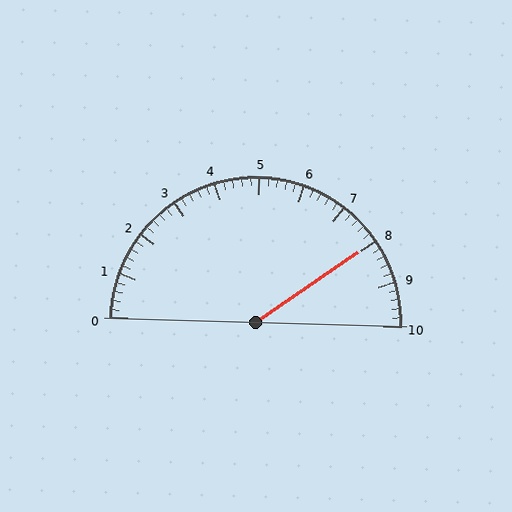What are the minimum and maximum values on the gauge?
The gauge ranges from 0 to 10.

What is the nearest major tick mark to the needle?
The nearest major tick mark is 8.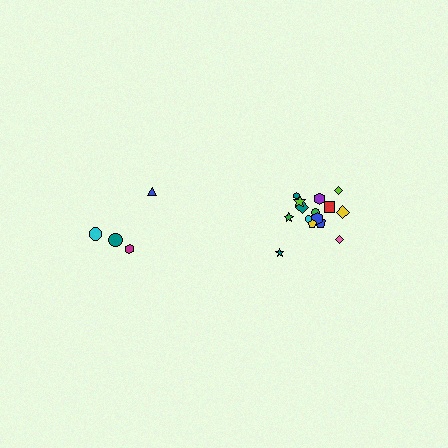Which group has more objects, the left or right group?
The right group.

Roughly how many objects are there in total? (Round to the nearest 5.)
Roughly 20 objects in total.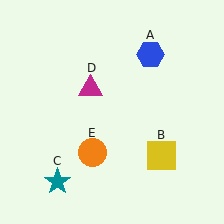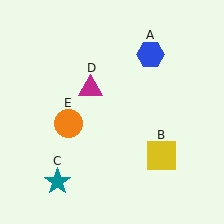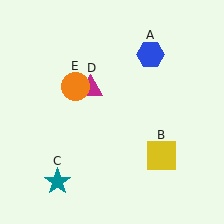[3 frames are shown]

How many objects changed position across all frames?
1 object changed position: orange circle (object E).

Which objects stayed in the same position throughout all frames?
Blue hexagon (object A) and yellow square (object B) and teal star (object C) and magenta triangle (object D) remained stationary.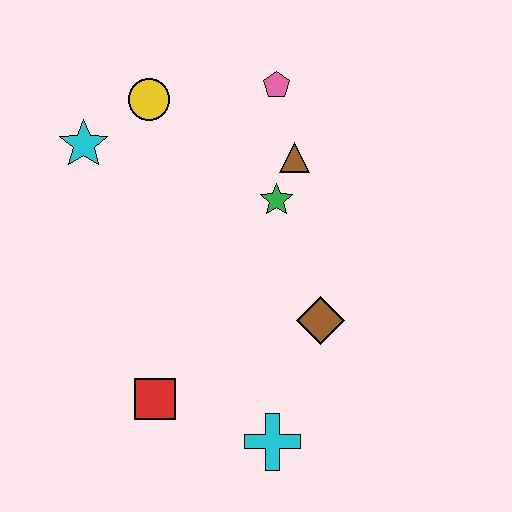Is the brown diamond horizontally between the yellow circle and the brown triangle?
No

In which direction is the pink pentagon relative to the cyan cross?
The pink pentagon is above the cyan cross.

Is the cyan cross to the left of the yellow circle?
No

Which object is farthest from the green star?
The cyan cross is farthest from the green star.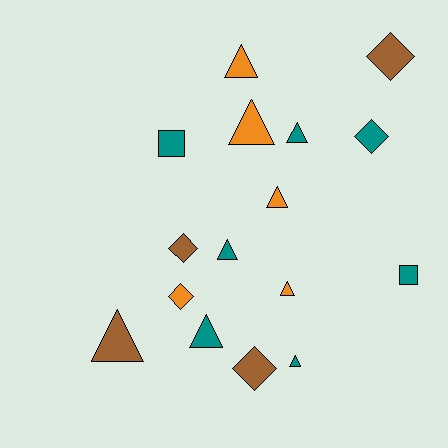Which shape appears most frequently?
Triangle, with 9 objects.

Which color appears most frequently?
Teal, with 7 objects.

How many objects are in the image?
There are 16 objects.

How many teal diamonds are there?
There is 1 teal diamond.